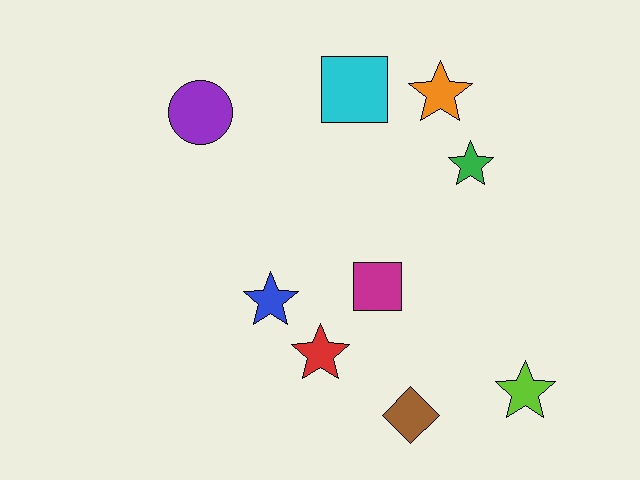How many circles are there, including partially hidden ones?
There is 1 circle.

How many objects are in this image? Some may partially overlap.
There are 9 objects.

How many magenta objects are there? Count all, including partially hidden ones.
There is 1 magenta object.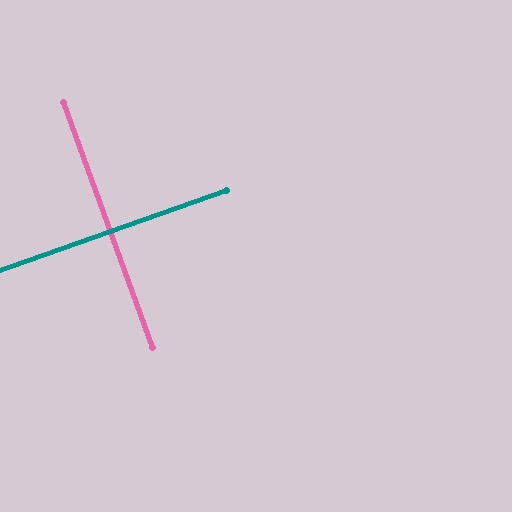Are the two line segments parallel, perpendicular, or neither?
Perpendicular — they meet at approximately 89°.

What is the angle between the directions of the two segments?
Approximately 89 degrees.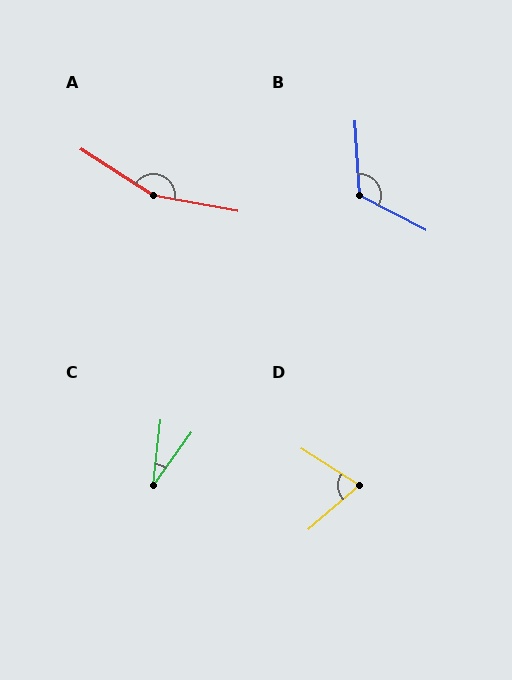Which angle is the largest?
A, at approximately 158 degrees.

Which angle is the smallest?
C, at approximately 29 degrees.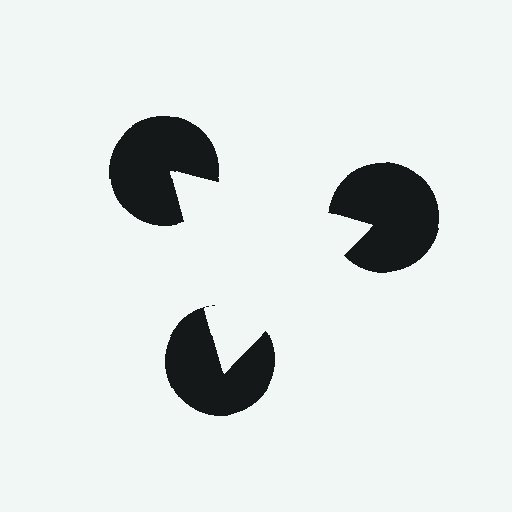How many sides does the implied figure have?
3 sides.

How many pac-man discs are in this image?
There are 3 — one at each vertex of the illusory triangle.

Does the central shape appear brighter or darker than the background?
It typically appears slightly brighter than the background, even though no actual brightness change is drawn.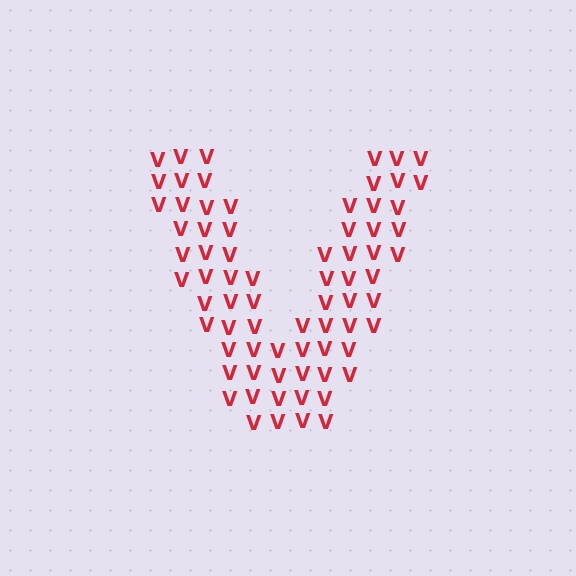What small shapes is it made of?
It is made of small letter V's.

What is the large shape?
The large shape is the letter V.